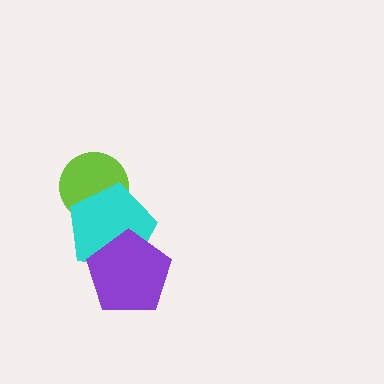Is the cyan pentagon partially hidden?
Yes, it is partially covered by another shape.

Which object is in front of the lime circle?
The cyan pentagon is in front of the lime circle.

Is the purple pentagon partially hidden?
No, no other shape covers it.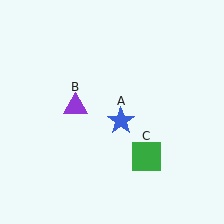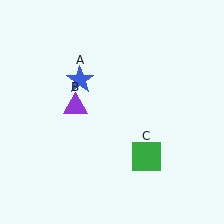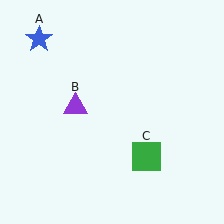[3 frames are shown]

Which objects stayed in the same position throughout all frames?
Purple triangle (object B) and green square (object C) remained stationary.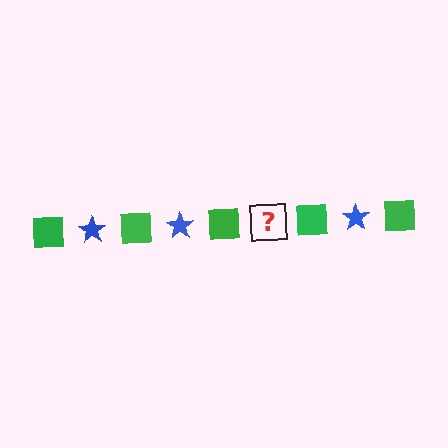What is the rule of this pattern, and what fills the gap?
The rule is that the pattern alternates between green square and blue star. The gap should be filled with a blue star.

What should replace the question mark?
The question mark should be replaced with a blue star.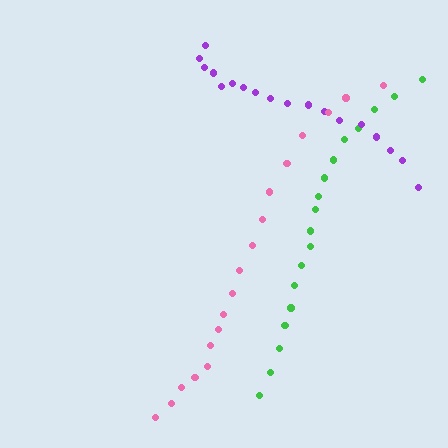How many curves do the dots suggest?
There are 3 distinct paths.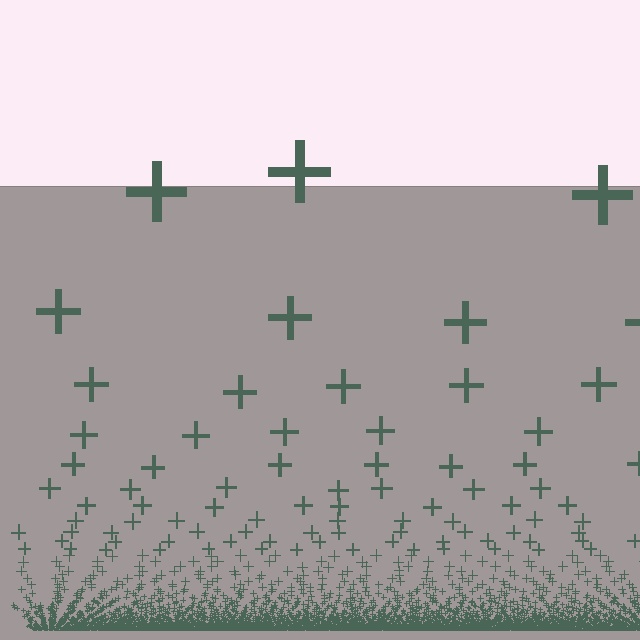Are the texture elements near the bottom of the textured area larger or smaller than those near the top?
Smaller. The gradient is inverted — elements near the bottom are smaller and denser.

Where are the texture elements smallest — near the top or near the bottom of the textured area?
Near the bottom.